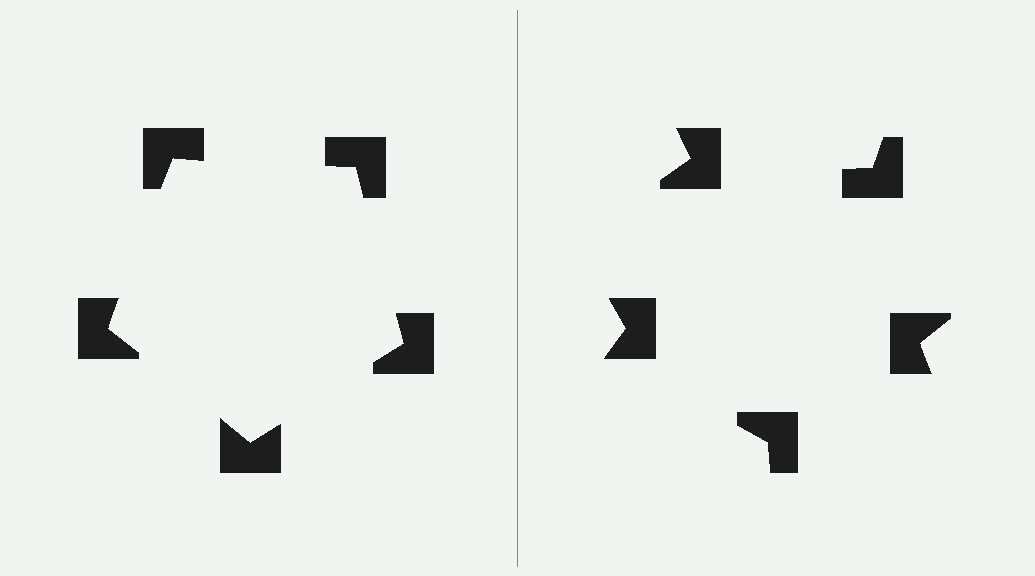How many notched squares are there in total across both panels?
10 — 5 on each side.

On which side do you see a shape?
An illusory pentagon appears on the left side. On the right side the wedge cuts are rotated, so no coherent shape forms.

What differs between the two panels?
The notched squares are positioned identically on both sides; only the wedge orientations differ. On the left they align to a pentagon; on the right they are misaligned.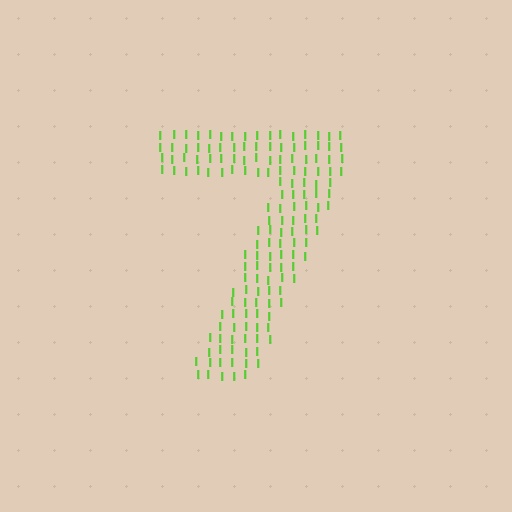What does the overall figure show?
The overall figure shows the digit 7.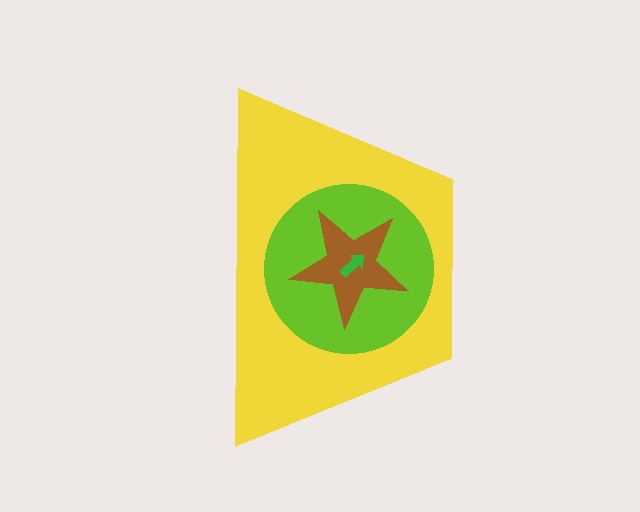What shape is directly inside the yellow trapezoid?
The lime circle.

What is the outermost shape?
The yellow trapezoid.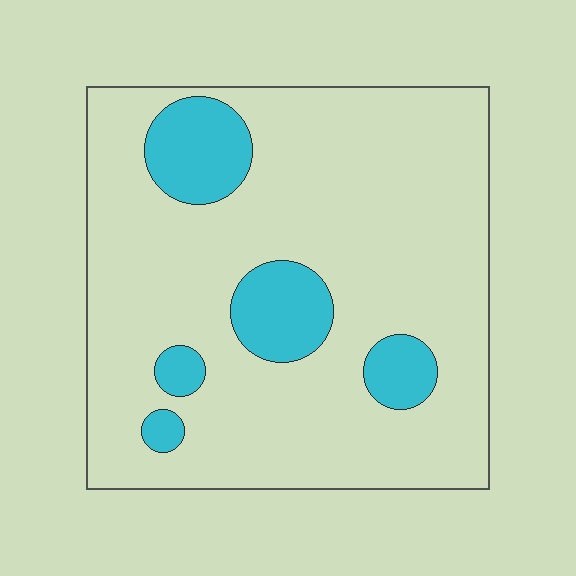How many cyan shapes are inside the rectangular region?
5.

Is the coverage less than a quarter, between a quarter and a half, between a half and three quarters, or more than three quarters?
Less than a quarter.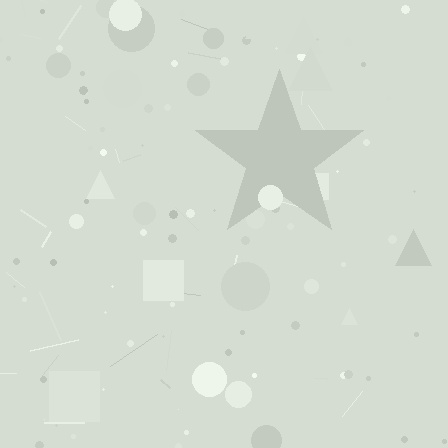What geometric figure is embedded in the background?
A star is embedded in the background.